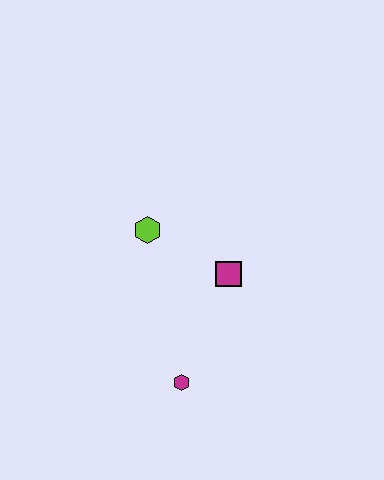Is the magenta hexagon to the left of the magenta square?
Yes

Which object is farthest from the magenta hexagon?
The lime hexagon is farthest from the magenta hexagon.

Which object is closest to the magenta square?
The lime hexagon is closest to the magenta square.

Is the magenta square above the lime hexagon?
No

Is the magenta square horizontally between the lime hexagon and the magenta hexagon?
No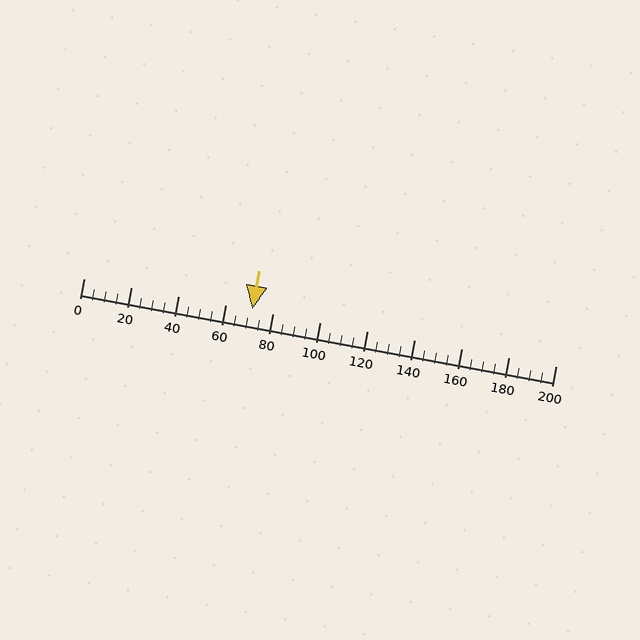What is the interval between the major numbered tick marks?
The major tick marks are spaced 20 units apart.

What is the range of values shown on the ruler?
The ruler shows values from 0 to 200.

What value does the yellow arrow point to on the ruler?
The yellow arrow points to approximately 72.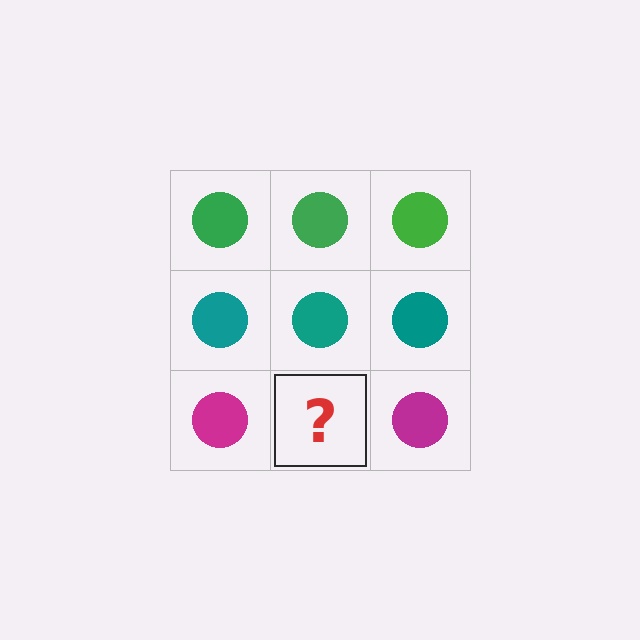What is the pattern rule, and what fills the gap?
The rule is that each row has a consistent color. The gap should be filled with a magenta circle.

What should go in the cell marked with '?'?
The missing cell should contain a magenta circle.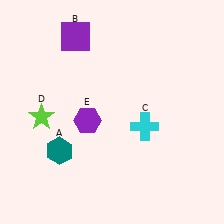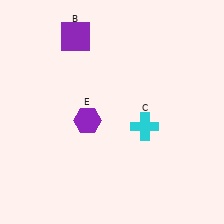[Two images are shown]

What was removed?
The teal hexagon (A), the lime star (D) were removed in Image 2.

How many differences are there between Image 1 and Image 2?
There are 2 differences between the two images.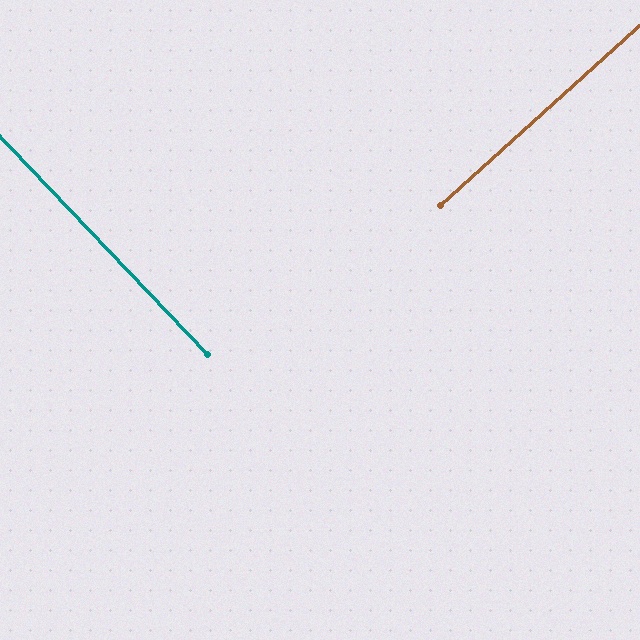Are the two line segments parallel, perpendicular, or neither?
Perpendicular — they meet at approximately 88°.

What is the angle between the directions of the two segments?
Approximately 88 degrees.